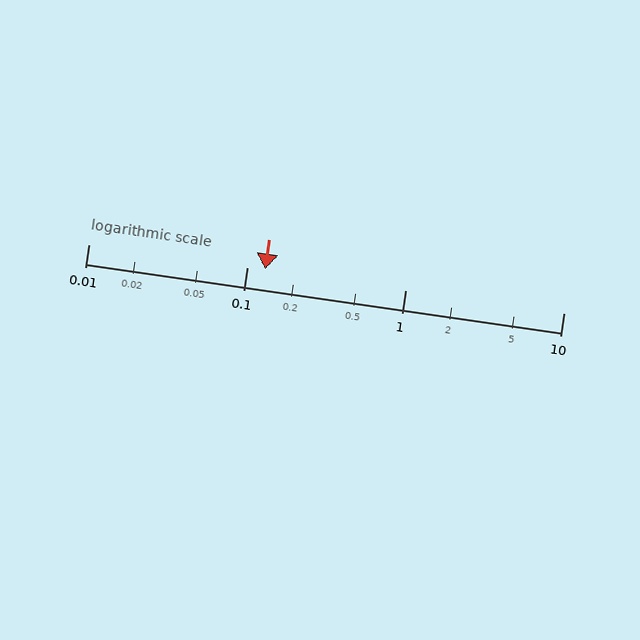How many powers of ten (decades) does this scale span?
The scale spans 3 decades, from 0.01 to 10.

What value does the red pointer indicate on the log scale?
The pointer indicates approximately 0.13.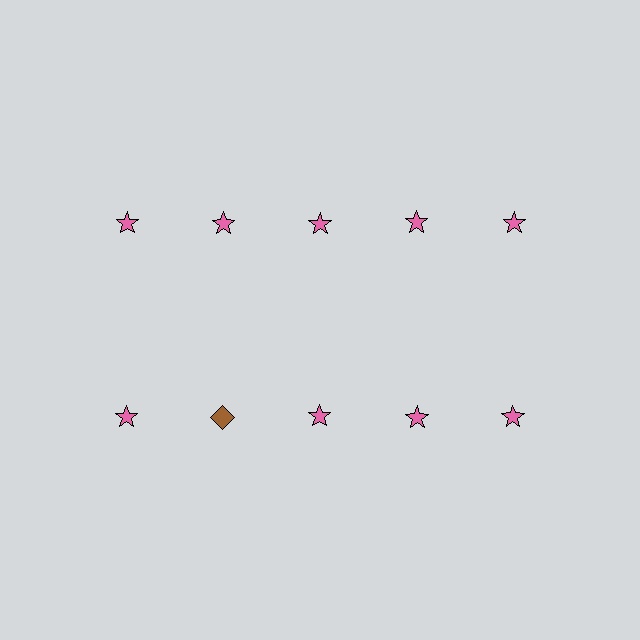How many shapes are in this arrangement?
There are 10 shapes arranged in a grid pattern.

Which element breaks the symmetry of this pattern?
The brown diamond in the second row, second from left column breaks the symmetry. All other shapes are pink stars.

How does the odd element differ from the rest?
It differs in both color (brown instead of pink) and shape (diamond instead of star).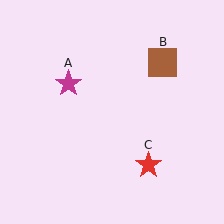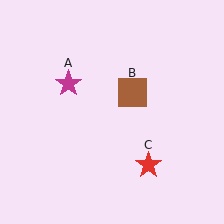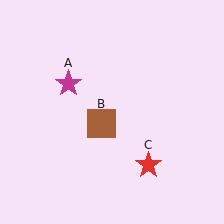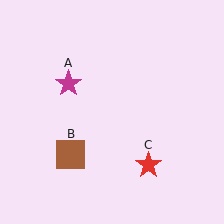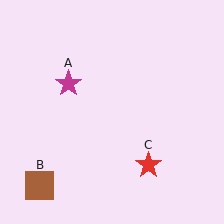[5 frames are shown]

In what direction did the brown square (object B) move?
The brown square (object B) moved down and to the left.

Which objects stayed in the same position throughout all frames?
Magenta star (object A) and red star (object C) remained stationary.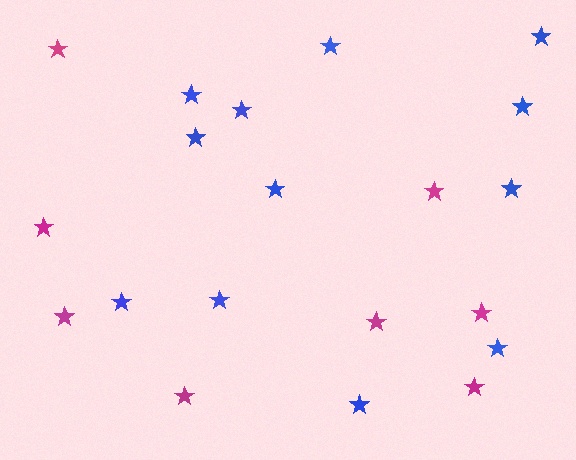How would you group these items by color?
There are 2 groups: one group of blue stars (12) and one group of magenta stars (8).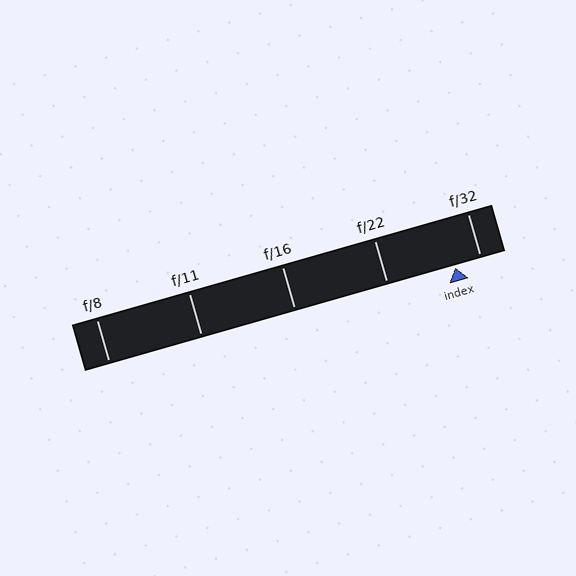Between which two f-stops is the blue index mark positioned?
The index mark is between f/22 and f/32.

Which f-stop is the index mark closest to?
The index mark is closest to f/32.